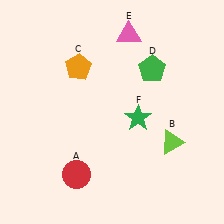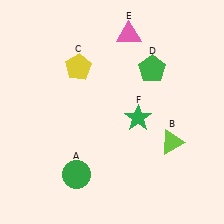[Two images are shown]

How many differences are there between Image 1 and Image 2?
There are 2 differences between the two images.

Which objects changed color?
A changed from red to green. C changed from orange to yellow.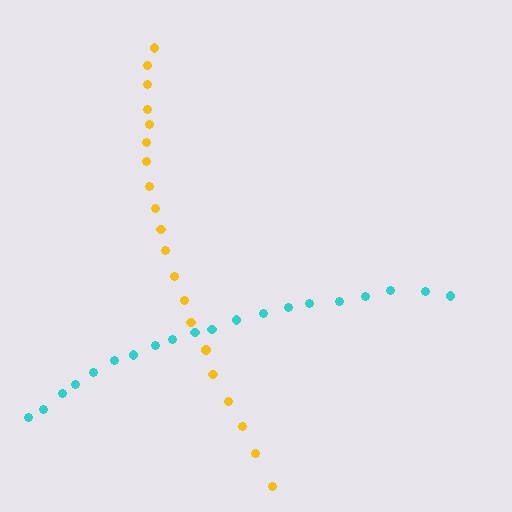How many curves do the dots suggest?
There are 2 distinct paths.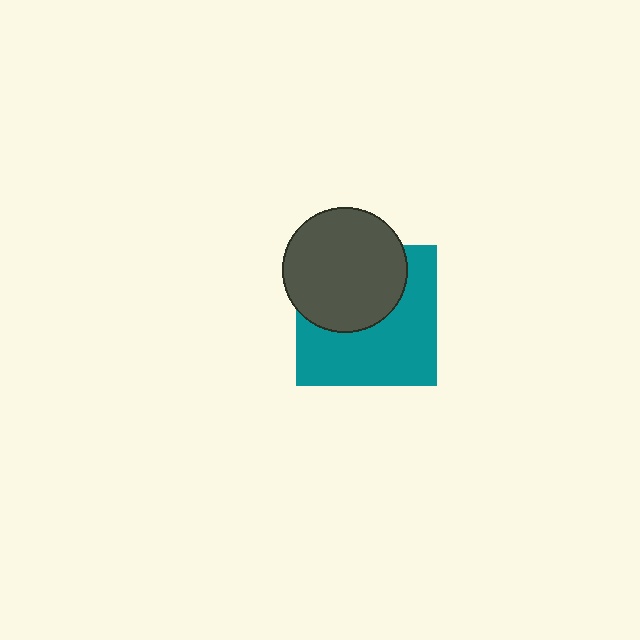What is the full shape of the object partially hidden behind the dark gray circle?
The partially hidden object is a teal square.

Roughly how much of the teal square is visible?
About half of it is visible (roughly 57%).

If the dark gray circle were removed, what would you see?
You would see the complete teal square.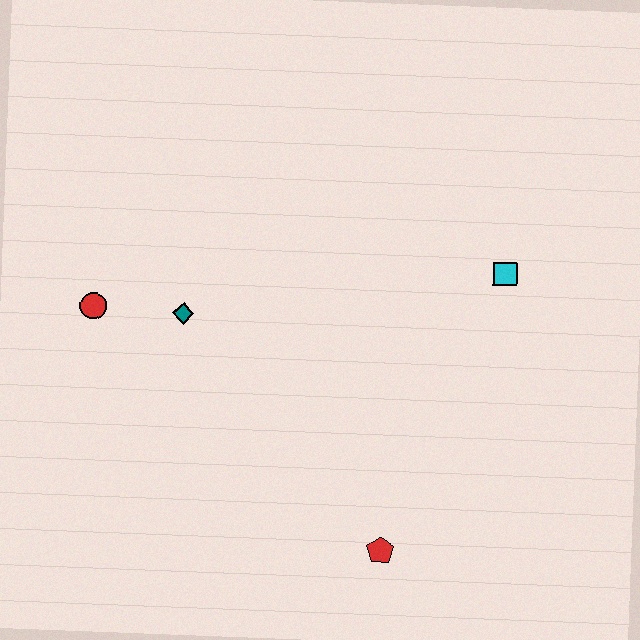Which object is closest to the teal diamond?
The red circle is closest to the teal diamond.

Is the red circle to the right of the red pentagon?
No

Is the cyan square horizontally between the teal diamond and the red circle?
No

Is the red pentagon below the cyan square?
Yes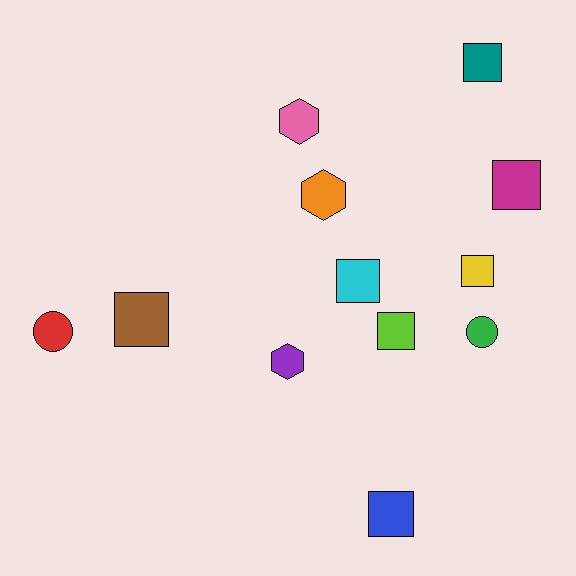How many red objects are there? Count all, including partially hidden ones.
There is 1 red object.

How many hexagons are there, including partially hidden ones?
There are 3 hexagons.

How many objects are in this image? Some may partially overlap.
There are 12 objects.